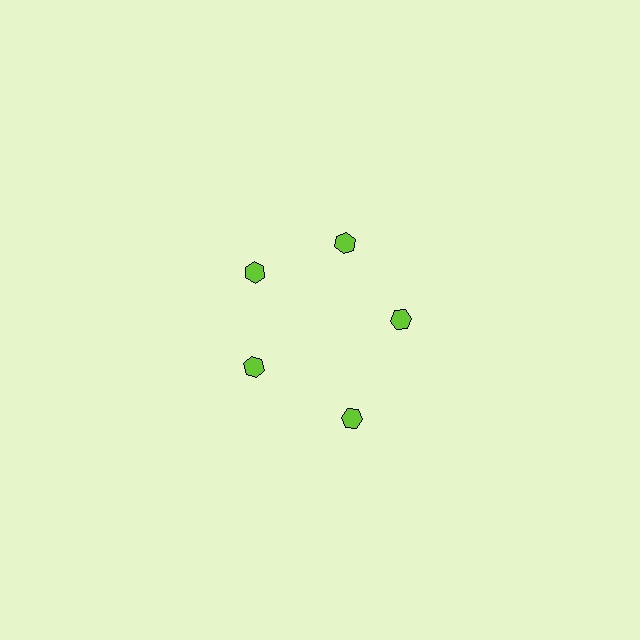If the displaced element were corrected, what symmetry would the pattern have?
It would have 5-fold rotational symmetry — the pattern would map onto itself every 72 degrees.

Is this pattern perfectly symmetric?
No. The 5 lime hexagons are arranged in a ring, but one element near the 5 o'clock position is pushed outward from the center, breaking the 5-fold rotational symmetry.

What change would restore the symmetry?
The symmetry would be restored by moving it inward, back onto the ring so that all 5 hexagons sit at equal angles and equal distance from the center.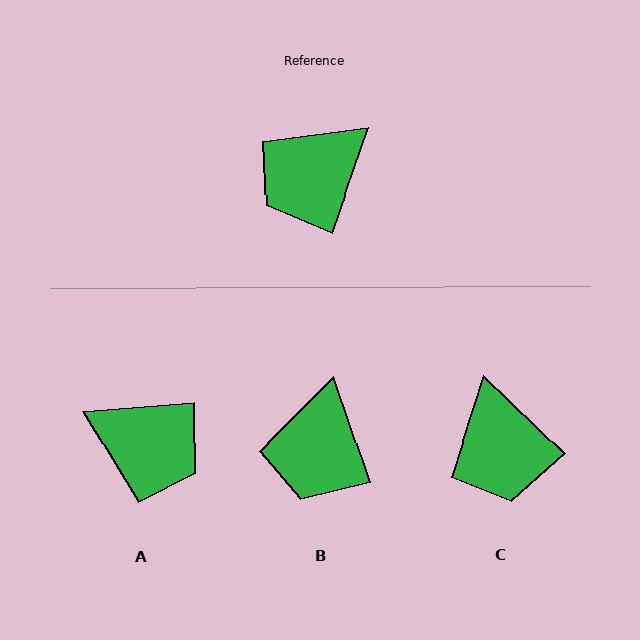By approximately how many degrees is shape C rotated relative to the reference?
Approximately 65 degrees counter-clockwise.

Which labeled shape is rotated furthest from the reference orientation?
A, about 114 degrees away.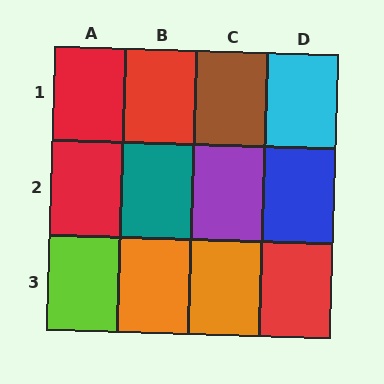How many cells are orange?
2 cells are orange.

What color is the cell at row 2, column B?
Teal.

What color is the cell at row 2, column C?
Purple.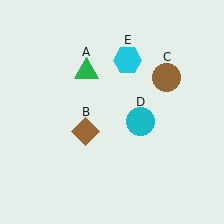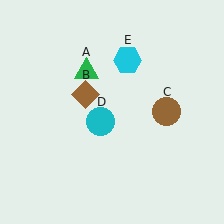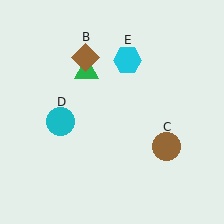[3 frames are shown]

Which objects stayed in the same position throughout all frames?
Green triangle (object A) and cyan hexagon (object E) remained stationary.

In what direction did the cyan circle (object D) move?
The cyan circle (object D) moved left.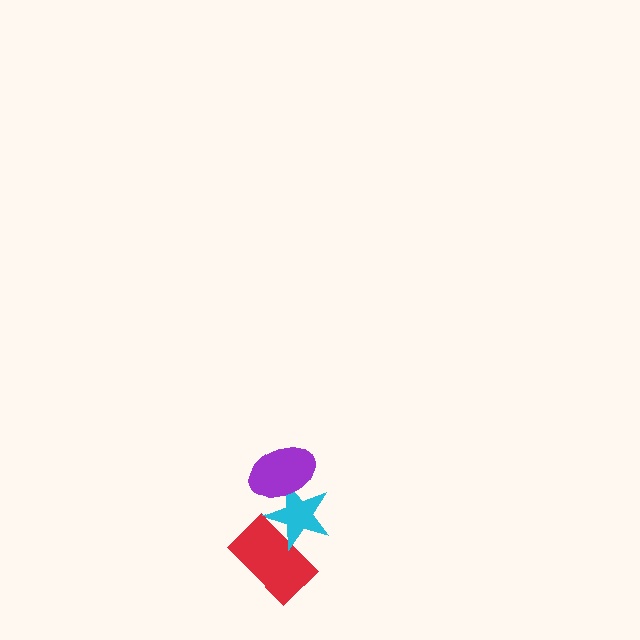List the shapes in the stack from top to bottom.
From top to bottom: the purple ellipse, the cyan star, the red rectangle.